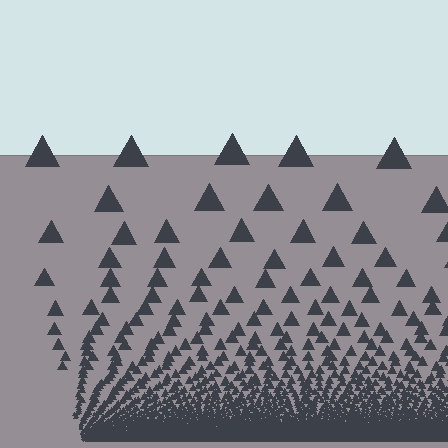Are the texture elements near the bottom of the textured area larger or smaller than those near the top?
Smaller. The gradient is inverted — elements near the bottom are smaller and denser.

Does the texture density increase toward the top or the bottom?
Density increases toward the bottom.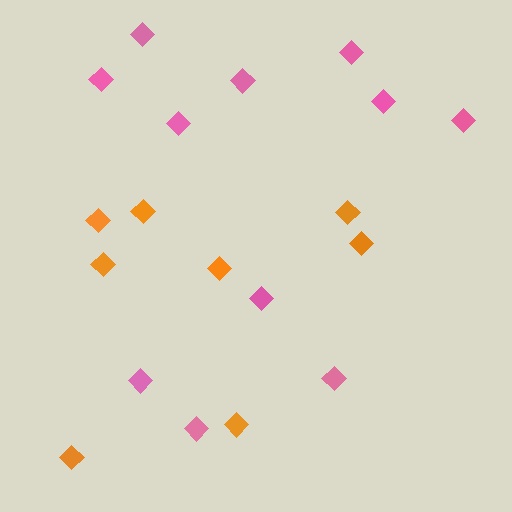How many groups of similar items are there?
There are 2 groups: one group of orange diamonds (8) and one group of pink diamonds (11).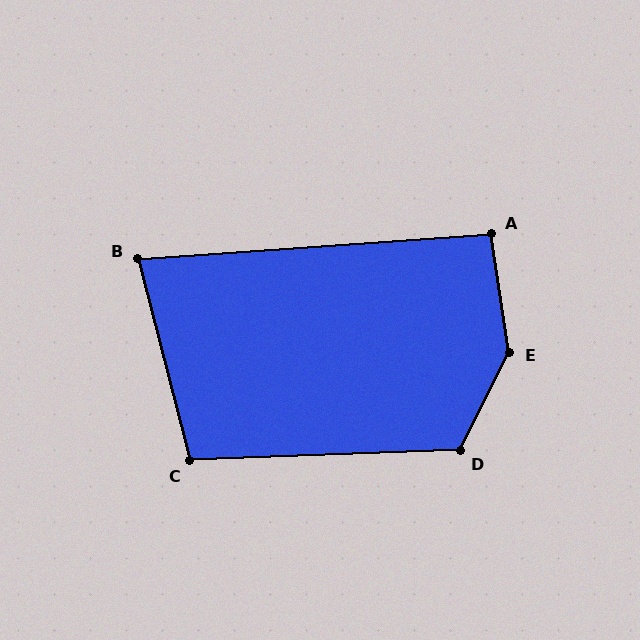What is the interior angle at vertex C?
Approximately 102 degrees (obtuse).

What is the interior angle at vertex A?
Approximately 94 degrees (approximately right).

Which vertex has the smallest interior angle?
B, at approximately 80 degrees.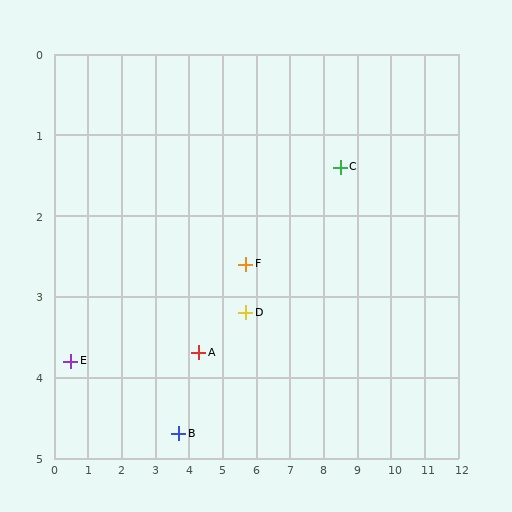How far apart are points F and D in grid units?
Points F and D are about 0.6 grid units apart.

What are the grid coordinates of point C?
Point C is at approximately (8.5, 1.4).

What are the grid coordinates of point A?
Point A is at approximately (4.3, 3.7).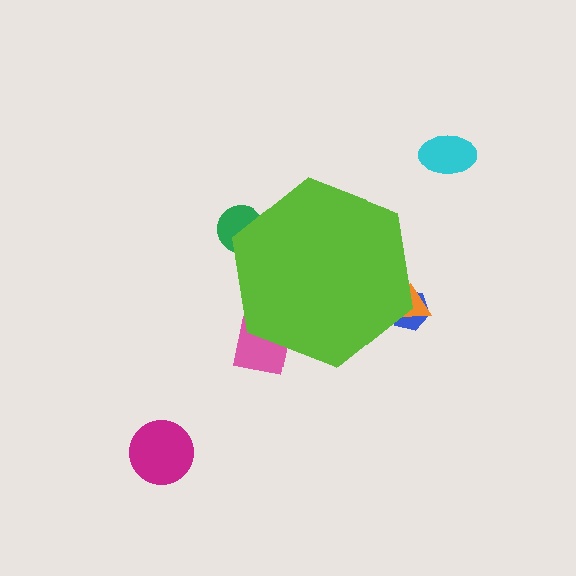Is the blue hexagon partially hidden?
Yes, the blue hexagon is partially hidden behind the lime hexagon.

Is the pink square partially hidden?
Yes, the pink square is partially hidden behind the lime hexagon.